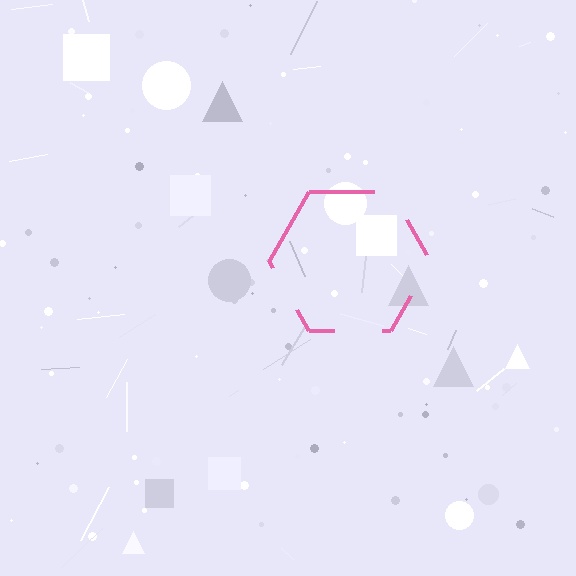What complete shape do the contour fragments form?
The contour fragments form a hexagon.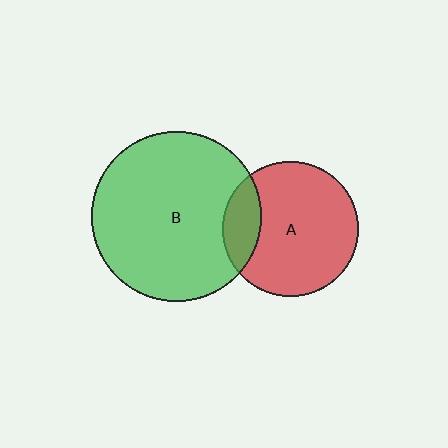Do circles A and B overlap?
Yes.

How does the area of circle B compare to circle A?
Approximately 1.6 times.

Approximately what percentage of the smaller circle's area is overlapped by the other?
Approximately 20%.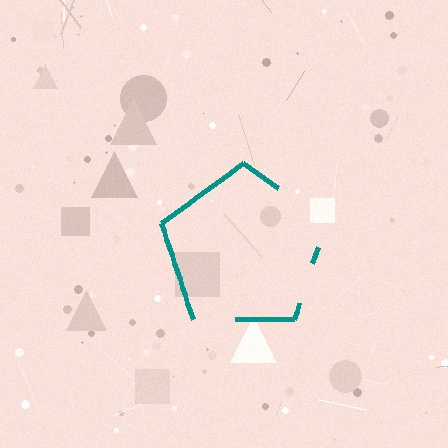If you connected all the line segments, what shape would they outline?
They would outline a pentagon.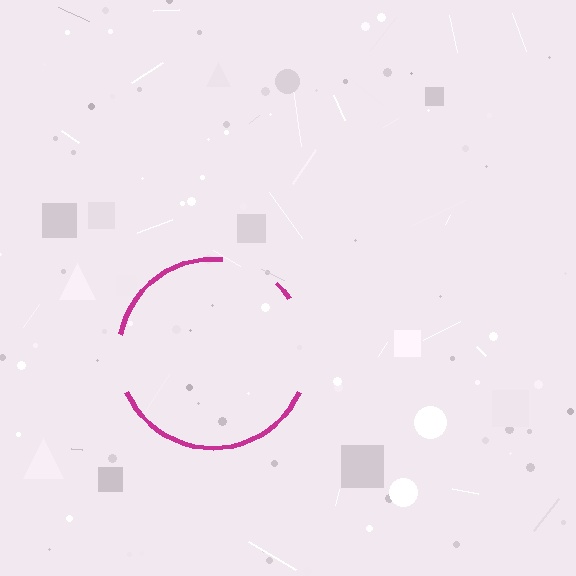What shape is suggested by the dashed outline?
The dashed outline suggests a circle.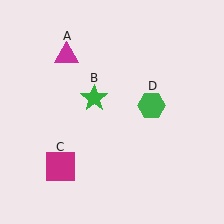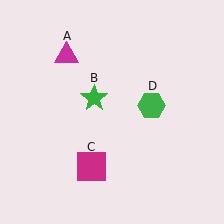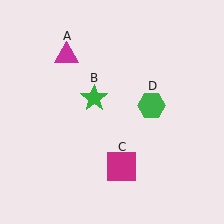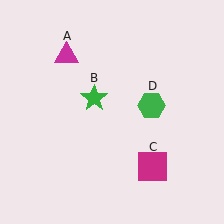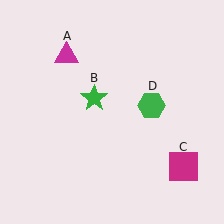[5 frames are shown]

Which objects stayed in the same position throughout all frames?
Magenta triangle (object A) and green star (object B) and green hexagon (object D) remained stationary.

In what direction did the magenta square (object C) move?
The magenta square (object C) moved right.